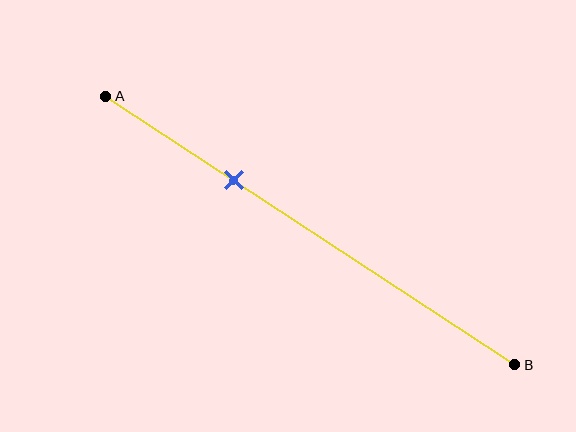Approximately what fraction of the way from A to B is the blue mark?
The blue mark is approximately 30% of the way from A to B.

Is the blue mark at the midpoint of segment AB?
No, the mark is at about 30% from A, not at the 50% midpoint.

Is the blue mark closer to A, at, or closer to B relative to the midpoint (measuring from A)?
The blue mark is closer to point A than the midpoint of segment AB.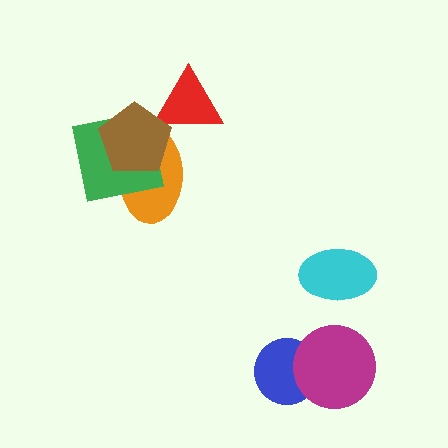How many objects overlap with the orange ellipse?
2 objects overlap with the orange ellipse.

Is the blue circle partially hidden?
Yes, it is partially covered by another shape.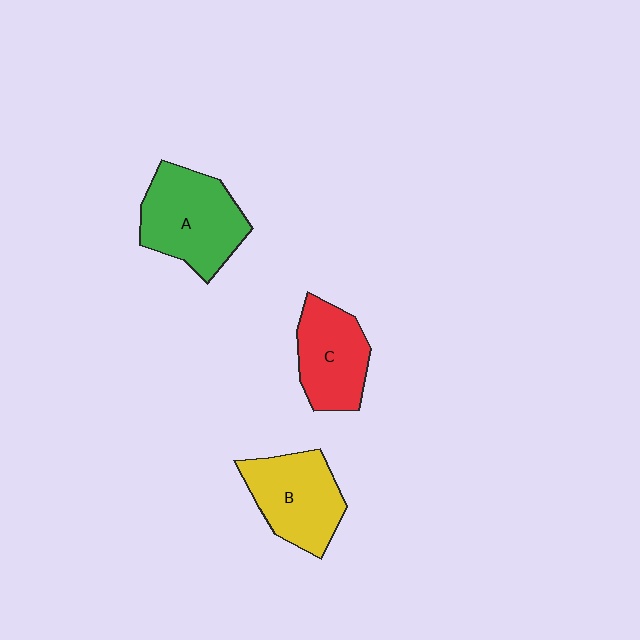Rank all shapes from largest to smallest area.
From largest to smallest: A (green), B (yellow), C (red).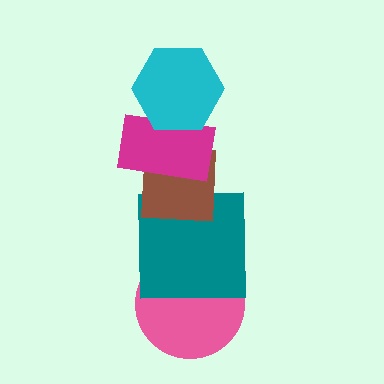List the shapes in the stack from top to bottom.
From top to bottom: the cyan hexagon, the magenta rectangle, the brown square, the teal square, the pink circle.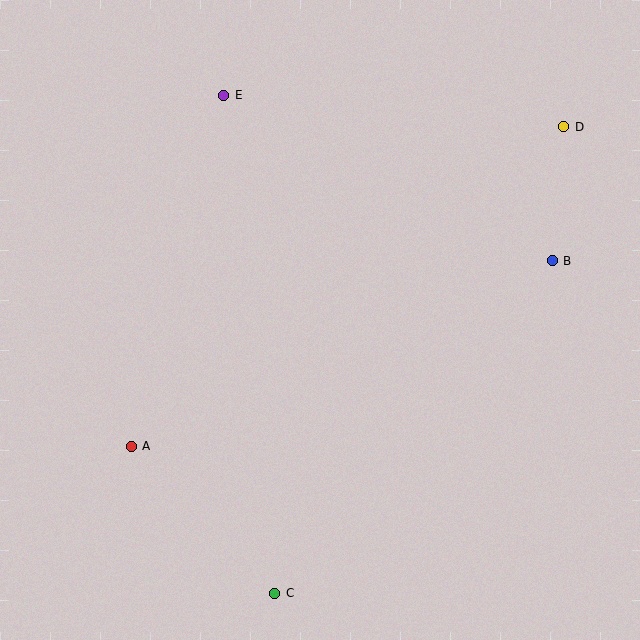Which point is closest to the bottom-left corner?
Point A is closest to the bottom-left corner.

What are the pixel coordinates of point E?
Point E is at (224, 95).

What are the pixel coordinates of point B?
Point B is at (552, 261).